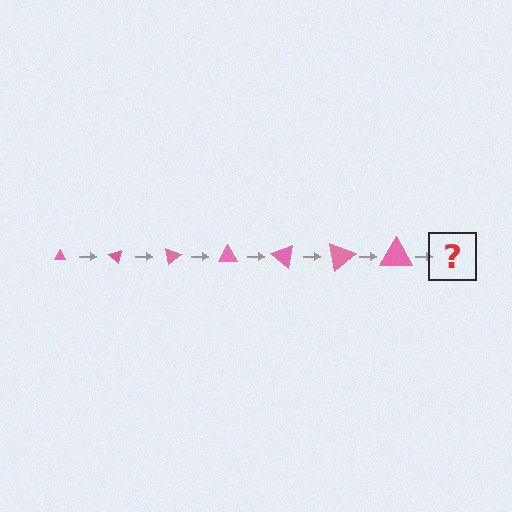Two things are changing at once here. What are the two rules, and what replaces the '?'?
The two rules are that the triangle grows larger each step and it rotates 40 degrees each step. The '?' should be a triangle, larger than the previous one and rotated 280 degrees from the start.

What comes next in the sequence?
The next element should be a triangle, larger than the previous one and rotated 280 degrees from the start.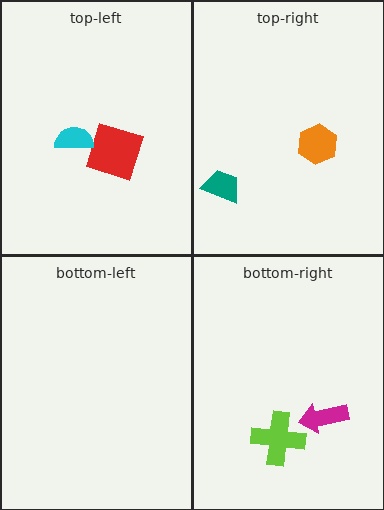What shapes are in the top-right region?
The teal trapezoid, the orange hexagon.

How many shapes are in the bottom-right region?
2.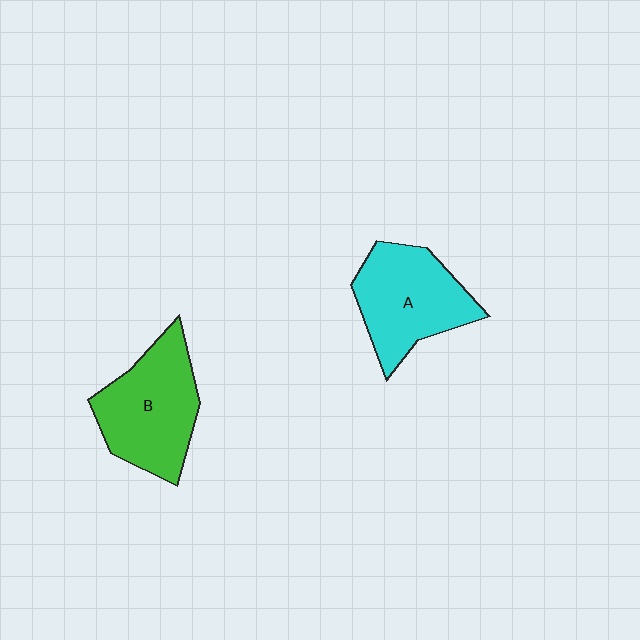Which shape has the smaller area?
Shape A (cyan).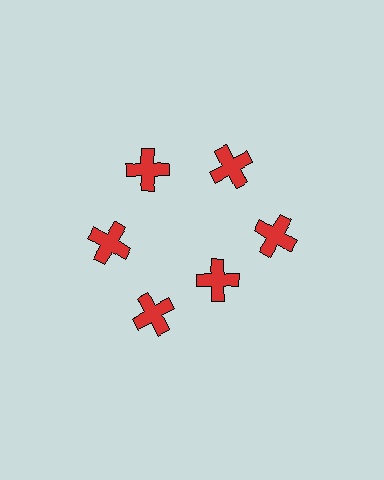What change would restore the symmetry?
The symmetry would be restored by moving it outward, back onto the ring so that all 6 crosses sit at equal angles and equal distance from the center.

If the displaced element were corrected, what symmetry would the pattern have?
It would have 6-fold rotational symmetry — the pattern would map onto itself every 60 degrees.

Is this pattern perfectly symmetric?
No. The 6 red crosses are arranged in a ring, but one element near the 5 o'clock position is pulled inward toward the center, breaking the 6-fold rotational symmetry.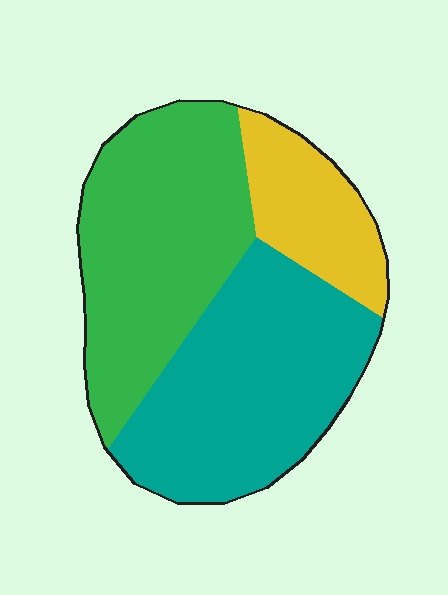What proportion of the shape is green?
Green takes up about two fifths (2/5) of the shape.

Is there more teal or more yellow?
Teal.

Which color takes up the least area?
Yellow, at roughly 15%.